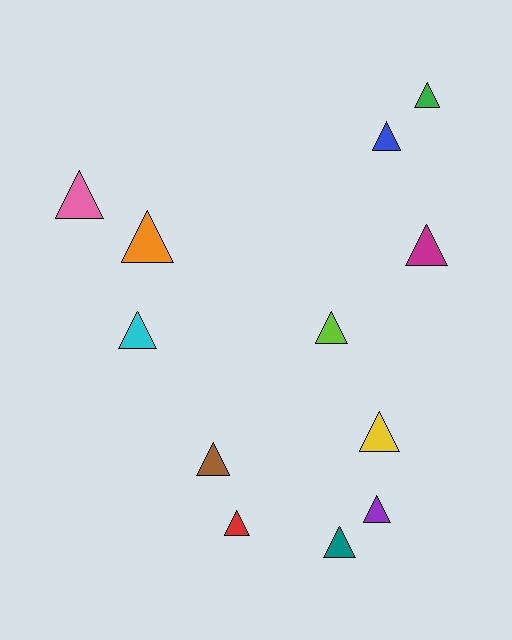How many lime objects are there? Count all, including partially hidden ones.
There is 1 lime object.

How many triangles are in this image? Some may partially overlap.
There are 12 triangles.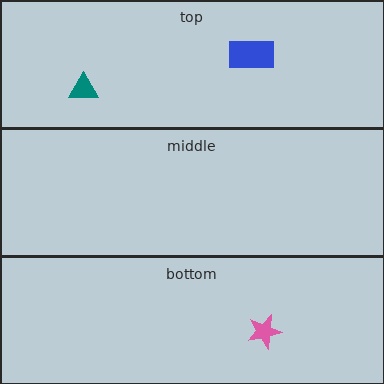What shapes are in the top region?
The blue rectangle, the teal triangle.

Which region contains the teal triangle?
The top region.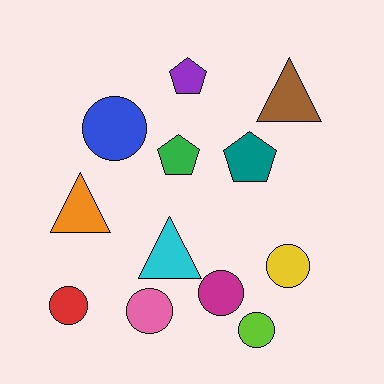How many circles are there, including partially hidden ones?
There are 6 circles.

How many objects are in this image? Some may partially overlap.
There are 12 objects.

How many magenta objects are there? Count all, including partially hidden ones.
There is 1 magenta object.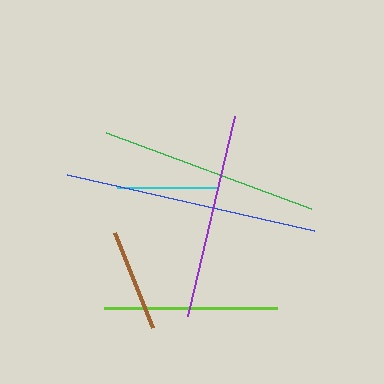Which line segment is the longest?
The blue line is the longest at approximately 254 pixels.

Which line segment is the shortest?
The cyan line is the shortest at approximately 100 pixels.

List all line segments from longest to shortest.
From longest to shortest: blue, green, purple, lime, brown, cyan.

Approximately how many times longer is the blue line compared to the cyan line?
The blue line is approximately 2.5 times the length of the cyan line.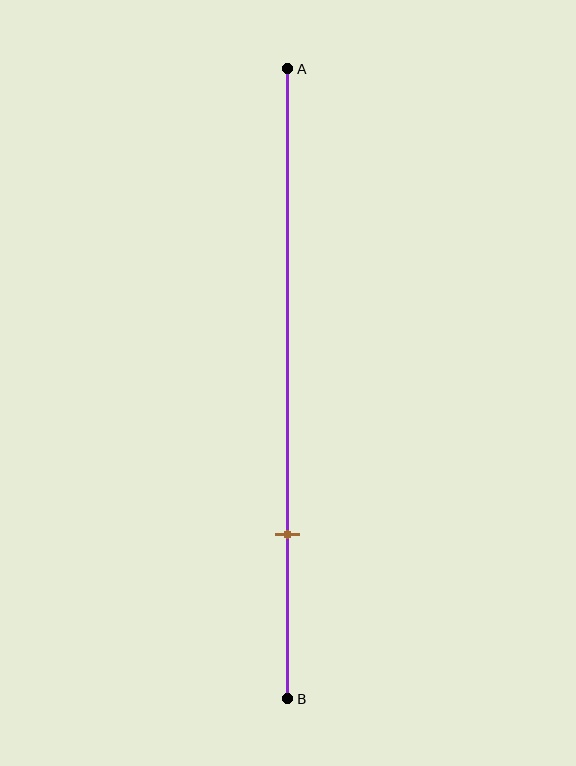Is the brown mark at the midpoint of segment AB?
No, the mark is at about 75% from A, not at the 50% midpoint.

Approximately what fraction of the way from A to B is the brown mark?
The brown mark is approximately 75% of the way from A to B.